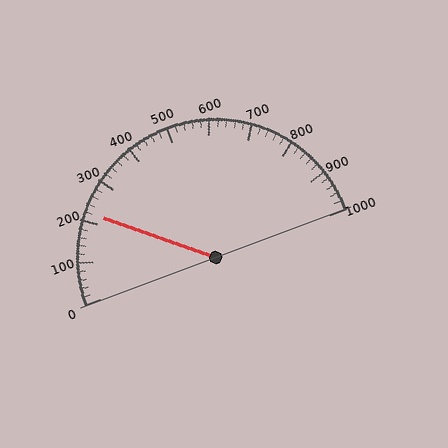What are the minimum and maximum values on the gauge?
The gauge ranges from 0 to 1000.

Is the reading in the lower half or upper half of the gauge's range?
The reading is in the lower half of the range (0 to 1000).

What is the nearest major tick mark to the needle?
The nearest major tick mark is 200.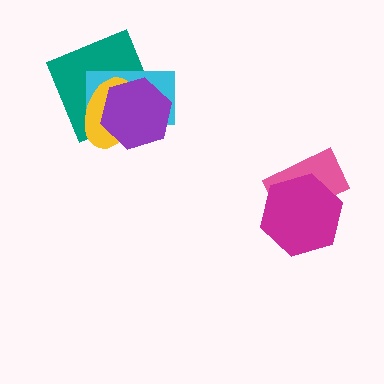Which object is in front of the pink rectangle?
The magenta hexagon is in front of the pink rectangle.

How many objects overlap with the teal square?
3 objects overlap with the teal square.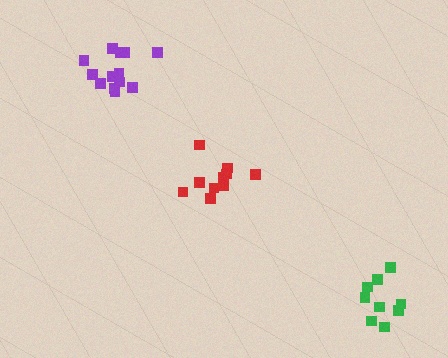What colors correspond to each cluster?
The clusters are colored: purple, green, red.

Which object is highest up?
The purple cluster is topmost.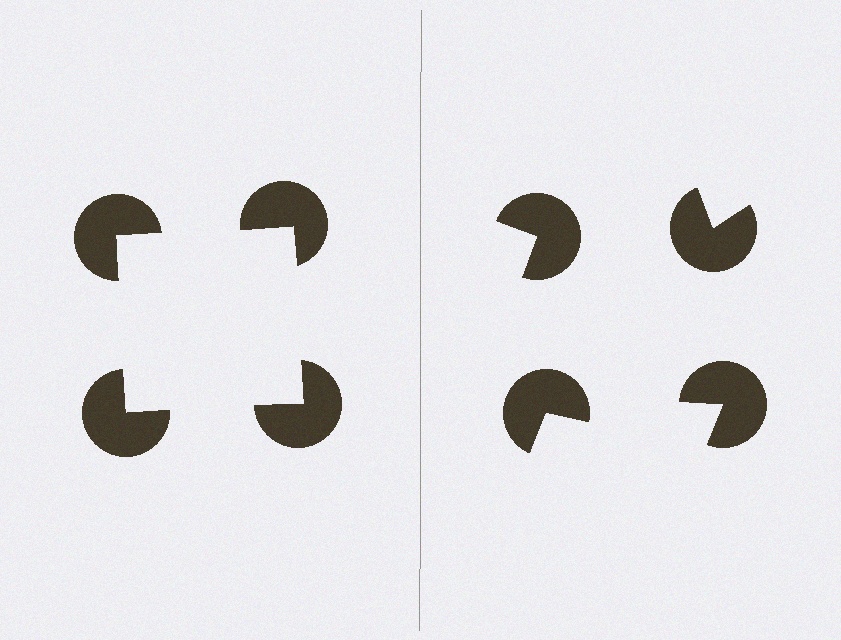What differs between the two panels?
The pac-man discs are positioned identically on both sides; only the wedge orientations differ. On the left they align to a square; on the right they are misaligned.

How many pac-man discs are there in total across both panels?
8 — 4 on each side.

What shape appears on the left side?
An illusory square.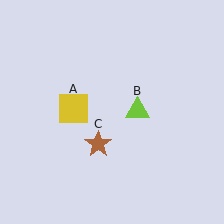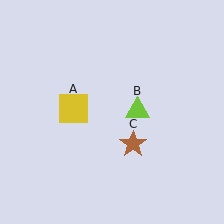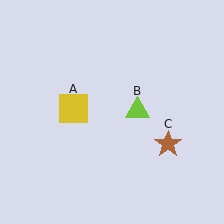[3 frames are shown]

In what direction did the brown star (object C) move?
The brown star (object C) moved right.